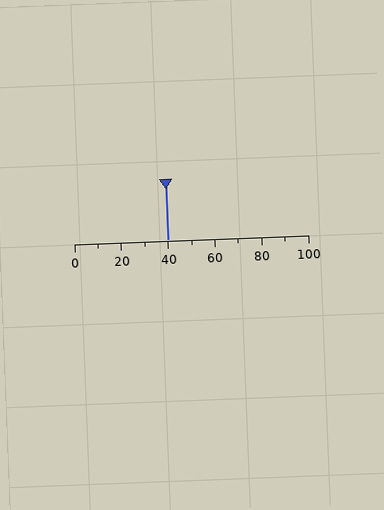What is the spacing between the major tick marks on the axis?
The major ticks are spaced 20 apart.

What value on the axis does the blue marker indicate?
The marker indicates approximately 40.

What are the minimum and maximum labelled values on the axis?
The axis runs from 0 to 100.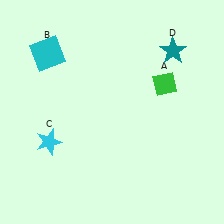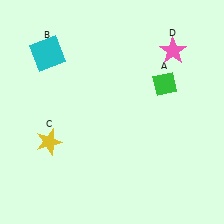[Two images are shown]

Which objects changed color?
C changed from cyan to yellow. D changed from teal to pink.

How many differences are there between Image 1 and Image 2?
There are 2 differences between the two images.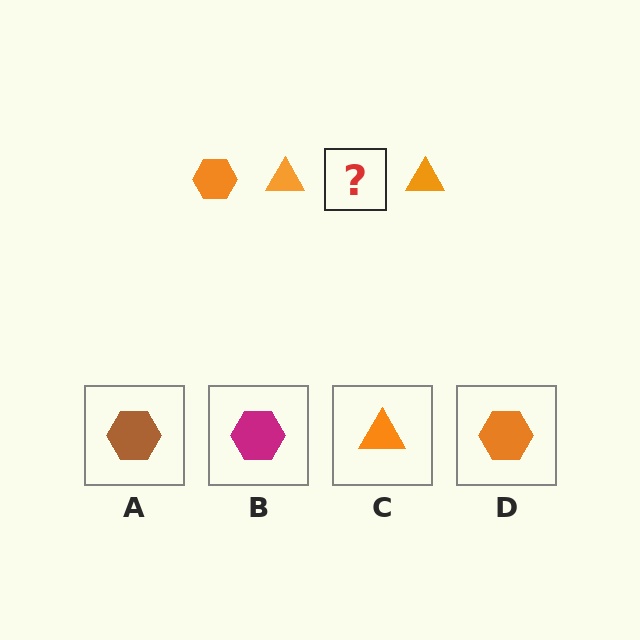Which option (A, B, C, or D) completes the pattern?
D.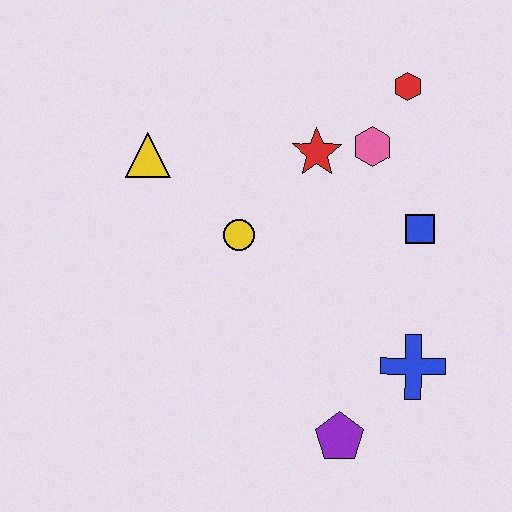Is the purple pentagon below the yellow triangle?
Yes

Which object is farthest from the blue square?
The yellow triangle is farthest from the blue square.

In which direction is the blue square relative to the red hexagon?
The blue square is below the red hexagon.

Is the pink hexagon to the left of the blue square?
Yes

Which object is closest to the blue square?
The pink hexagon is closest to the blue square.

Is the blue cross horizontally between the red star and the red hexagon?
No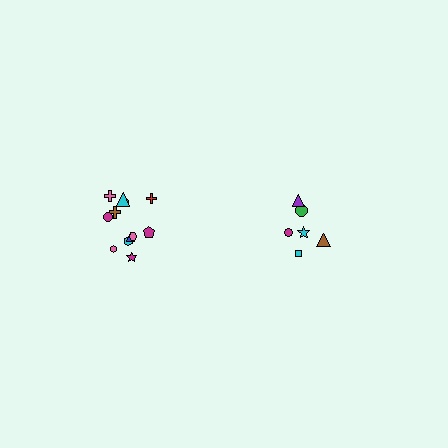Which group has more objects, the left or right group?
The left group.